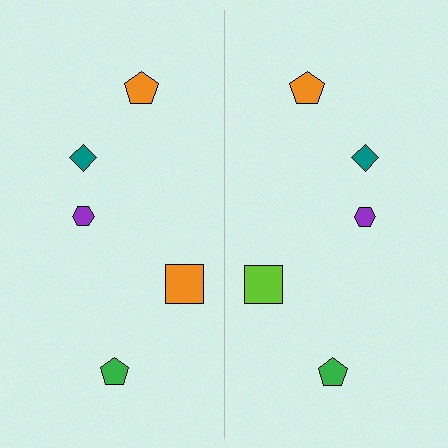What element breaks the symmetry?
The lime square on the right side breaks the symmetry — its mirror counterpart is orange.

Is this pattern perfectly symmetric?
No, the pattern is not perfectly symmetric. The lime square on the right side breaks the symmetry — its mirror counterpart is orange.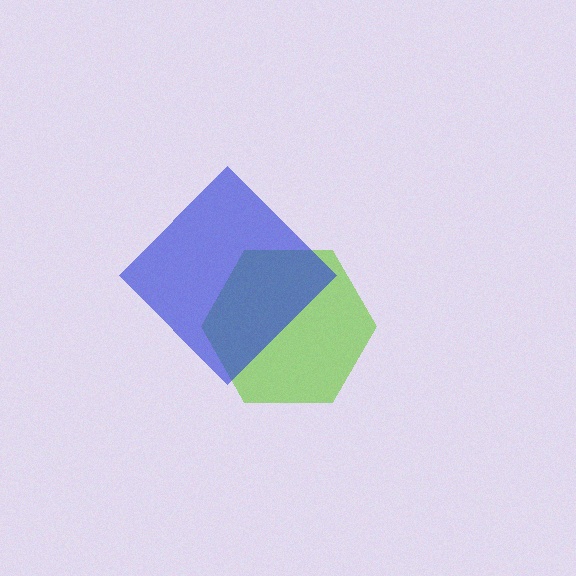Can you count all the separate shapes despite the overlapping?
Yes, there are 2 separate shapes.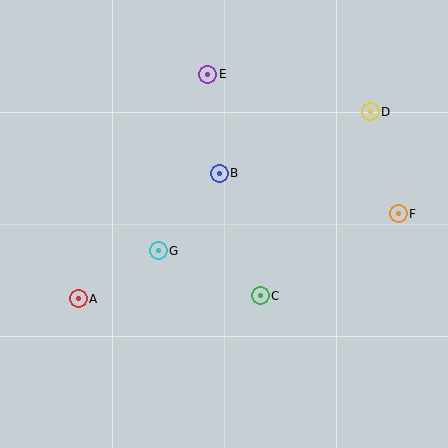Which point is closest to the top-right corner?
Point D is closest to the top-right corner.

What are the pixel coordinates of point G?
Point G is at (158, 251).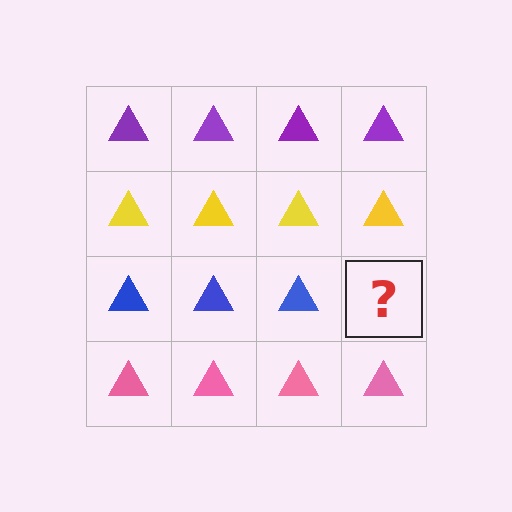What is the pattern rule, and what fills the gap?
The rule is that each row has a consistent color. The gap should be filled with a blue triangle.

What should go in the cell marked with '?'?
The missing cell should contain a blue triangle.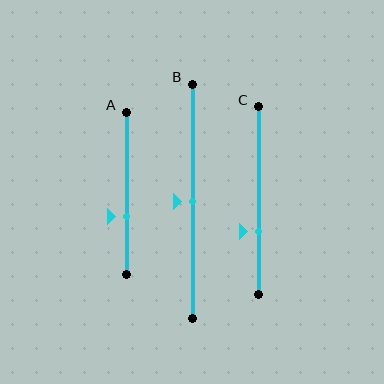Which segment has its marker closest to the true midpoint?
Segment B has its marker closest to the true midpoint.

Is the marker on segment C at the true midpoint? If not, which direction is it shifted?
No, the marker on segment C is shifted downward by about 16% of the segment length.